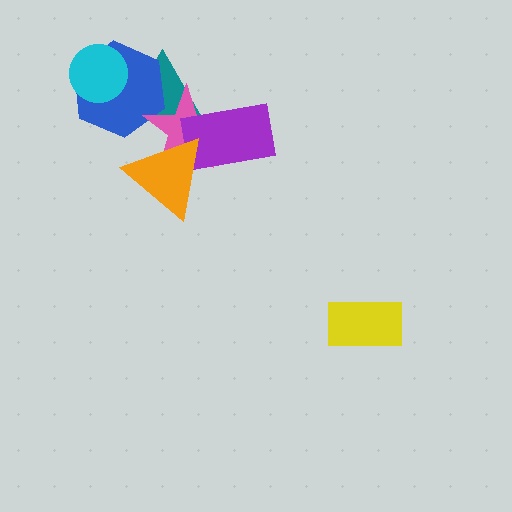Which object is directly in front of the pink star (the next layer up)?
The purple rectangle is directly in front of the pink star.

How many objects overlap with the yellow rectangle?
0 objects overlap with the yellow rectangle.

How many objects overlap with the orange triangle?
3 objects overlap with the orange triangle.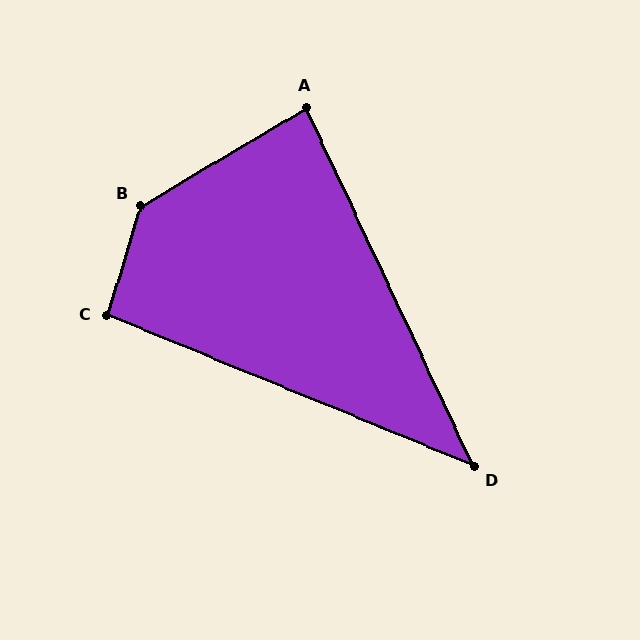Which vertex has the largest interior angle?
B, at approximately 138 degrees.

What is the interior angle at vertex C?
Approximately 96 degrees (obtuse).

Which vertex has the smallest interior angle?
D, at approximately 42 degrees.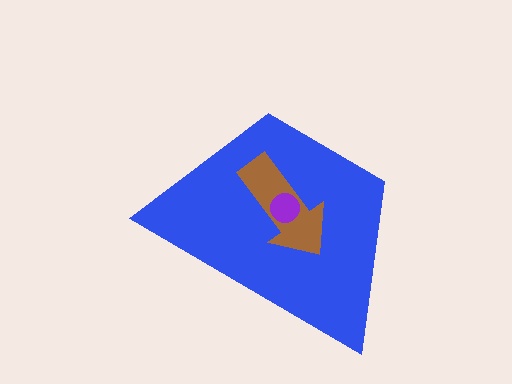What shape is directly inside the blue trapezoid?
The brown arrow.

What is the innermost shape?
The purple circle.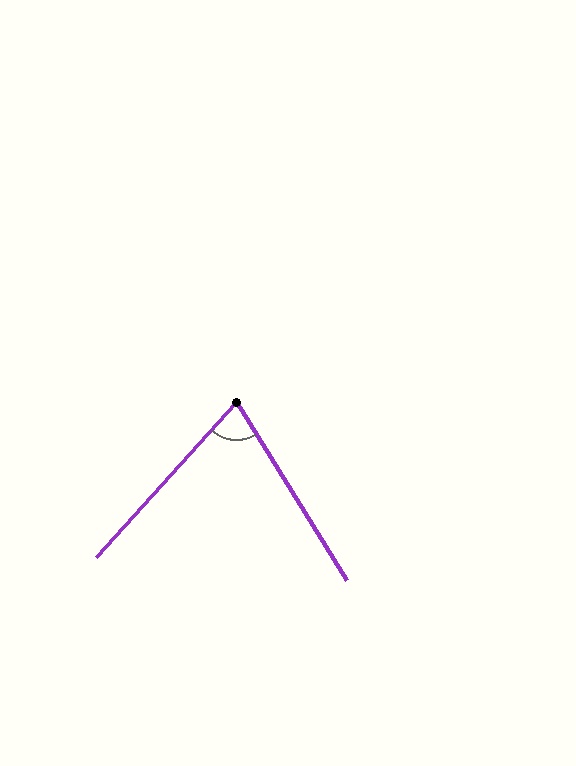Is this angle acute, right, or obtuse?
It is acute.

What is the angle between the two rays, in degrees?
Approximately 74 degrees.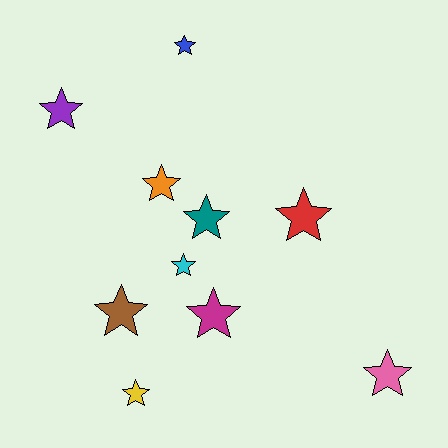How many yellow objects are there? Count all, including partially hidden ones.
There is 1 yellow object.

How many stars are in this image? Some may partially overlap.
There are 10 stars.